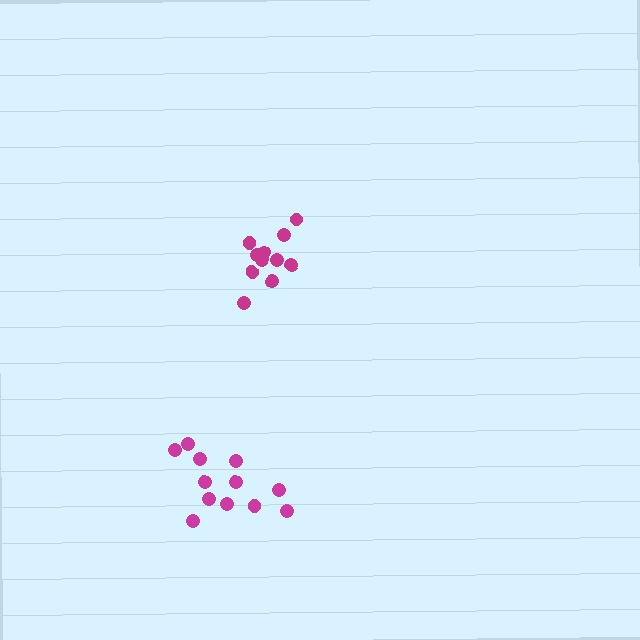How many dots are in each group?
Group 1: 12 dots, Group 2: 11 dots (23 total).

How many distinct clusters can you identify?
There are 2 distinct clusters.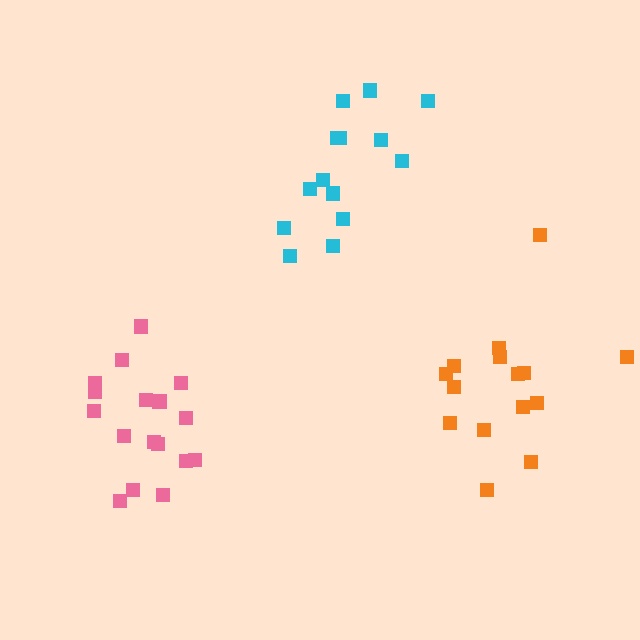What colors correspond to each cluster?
The clusters are colored: pink, orange, cyan.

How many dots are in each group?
Group 1: 17 dots, Group 2: 15 dots, Group 3: 14 dots (46 total).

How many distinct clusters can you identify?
There are 3 distinct clusters.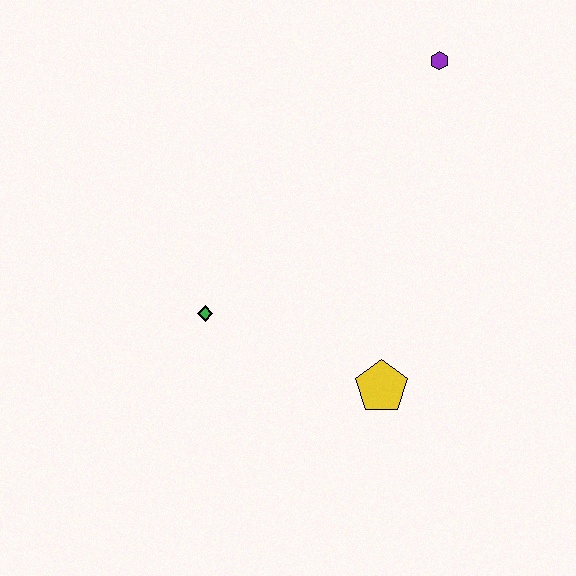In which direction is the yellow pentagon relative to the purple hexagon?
The yellow pentagon is below the purple hexagon.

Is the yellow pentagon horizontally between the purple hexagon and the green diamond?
Yes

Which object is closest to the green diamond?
The yellow pentagon is closest to the green diamond.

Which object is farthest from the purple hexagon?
The green diamond is farthest from the purple hexagon.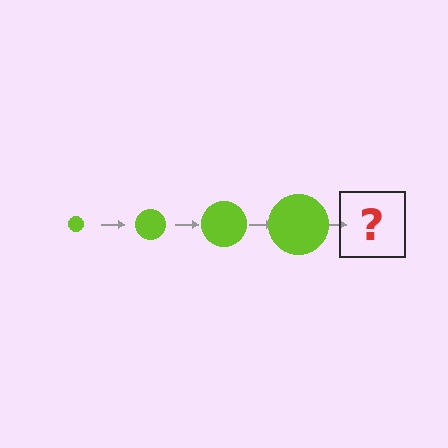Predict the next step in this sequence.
The next step is a lime circle, larger than the previous one.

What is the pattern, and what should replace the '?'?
The pattern is that the circle gets progressively larger each step. The '?' should be a lime circle, larger than the previous one.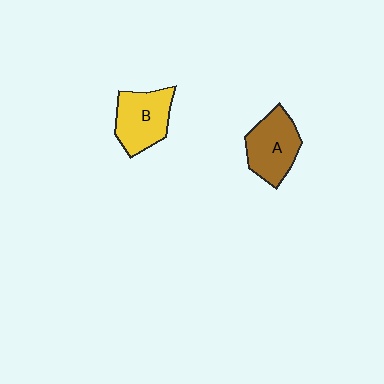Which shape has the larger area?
Shape A (brown).